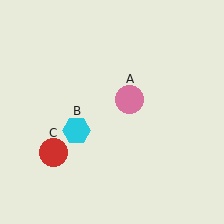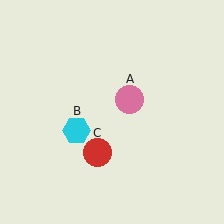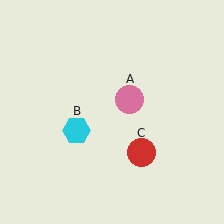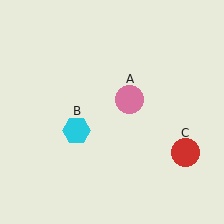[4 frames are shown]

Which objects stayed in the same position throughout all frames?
Pink circle (object A) and cyan hexagon (object B) remained stationary.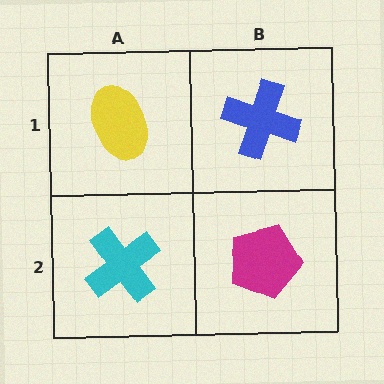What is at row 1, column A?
A yellow ellipse.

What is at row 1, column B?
A blue cross.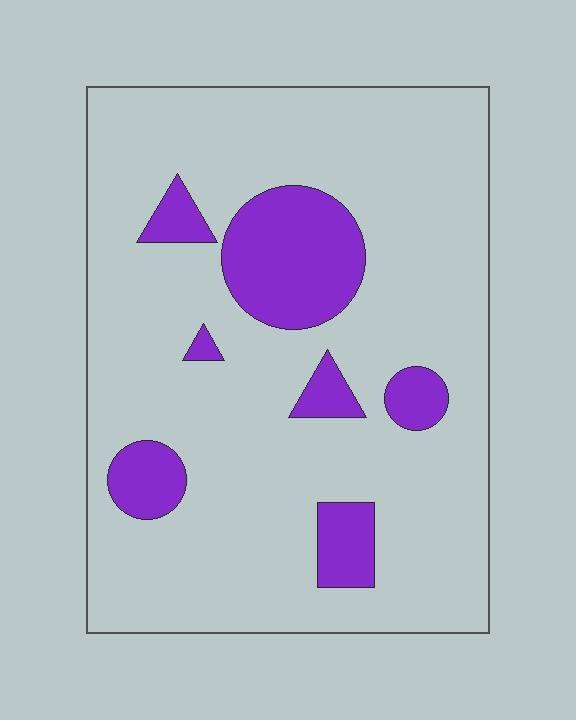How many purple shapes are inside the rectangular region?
7.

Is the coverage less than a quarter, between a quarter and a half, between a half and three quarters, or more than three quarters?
Less than a quarter.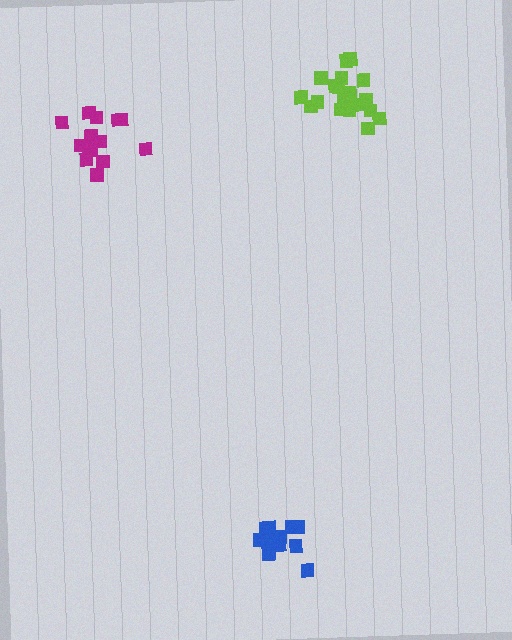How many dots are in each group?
Group 1: 13 dots, Group 2: 14 dots, Group 3: 19 dots (46 total).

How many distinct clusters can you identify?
There are 3 distinct clusters.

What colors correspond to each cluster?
The clusters are colored: blue, magenta, lime.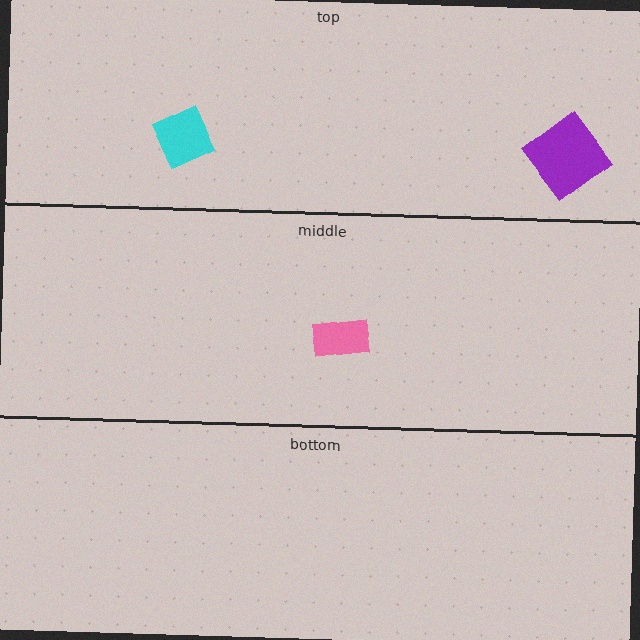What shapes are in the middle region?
The pink rectangle.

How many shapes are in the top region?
2.